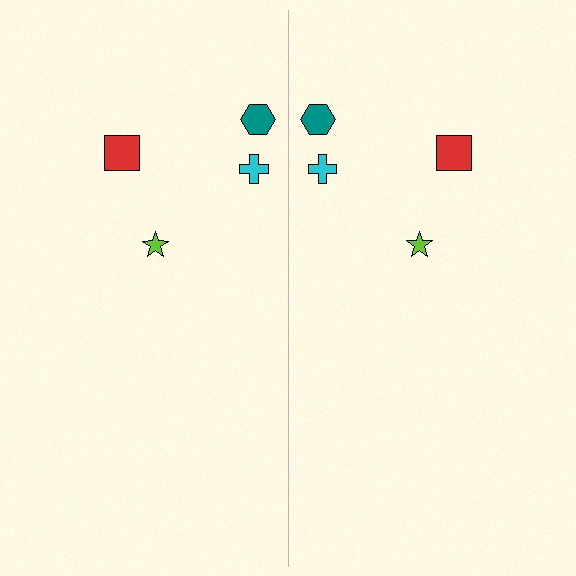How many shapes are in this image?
There are 8 shapes in this image.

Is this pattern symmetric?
Yes, this pattern has bilateral (reflection) symmetry.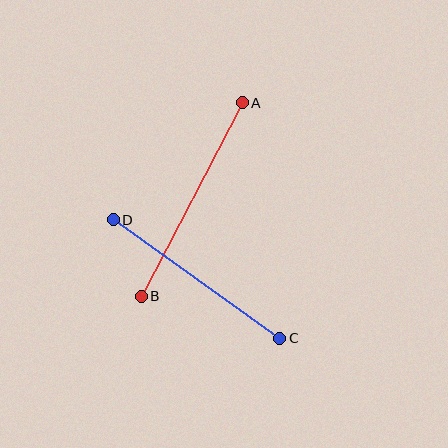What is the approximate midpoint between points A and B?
The midpoint is at approximately (192, 200) pixels.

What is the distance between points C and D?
The distance is approximately 204 pixels.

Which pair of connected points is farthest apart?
Points A and B are farthest apart.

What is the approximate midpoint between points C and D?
The midpoint is at approximately (197, 279) pixels.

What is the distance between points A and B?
The distance is approximately 218 pixels.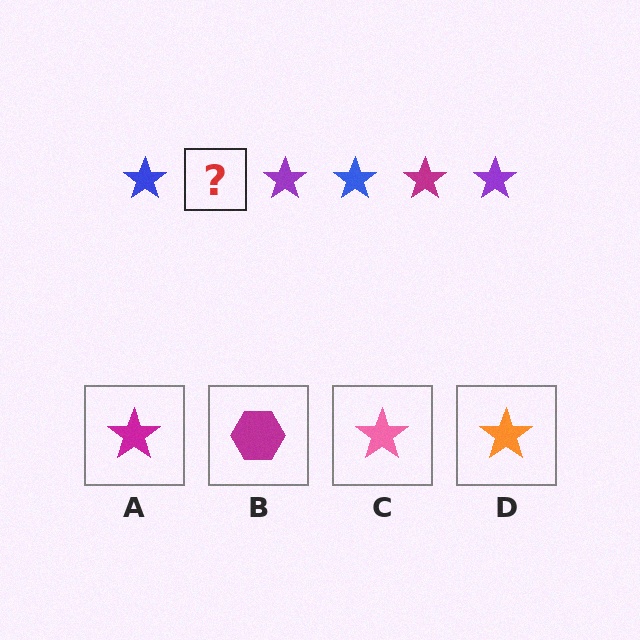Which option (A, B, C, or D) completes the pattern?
A.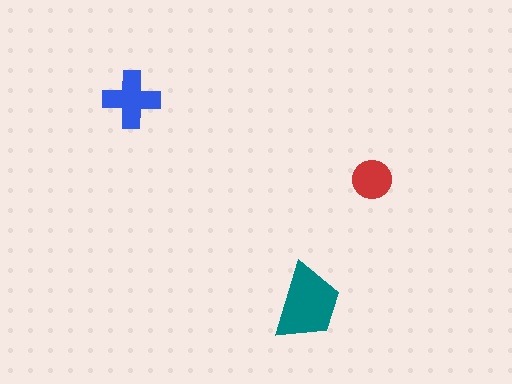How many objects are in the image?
There are 3 objects in the image.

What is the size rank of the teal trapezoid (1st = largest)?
1st.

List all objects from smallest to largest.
The red circle, the blue cross, the teal trapezoid.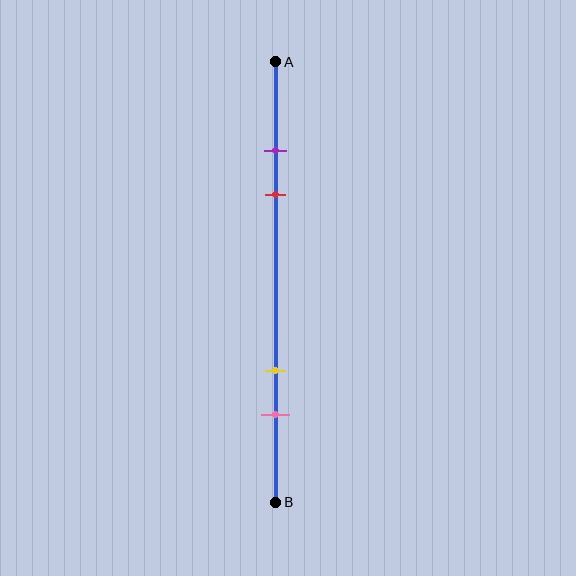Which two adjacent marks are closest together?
The purple and red marks are the closest adjacent pair.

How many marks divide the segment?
There are 4 marks dividing the segment.